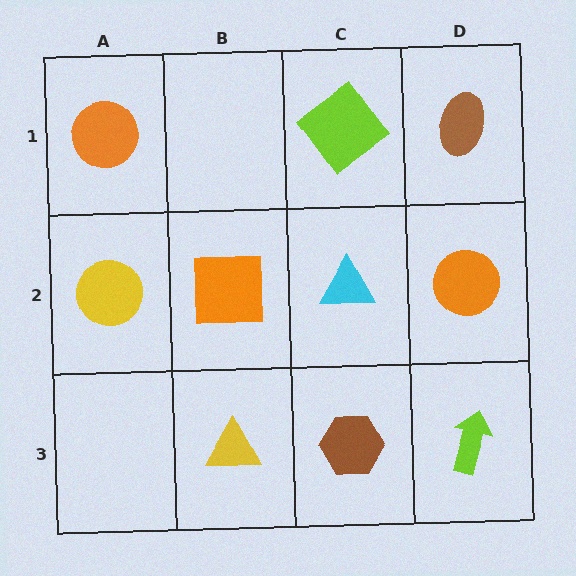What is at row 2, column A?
A yellow circle.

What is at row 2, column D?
An orange circle.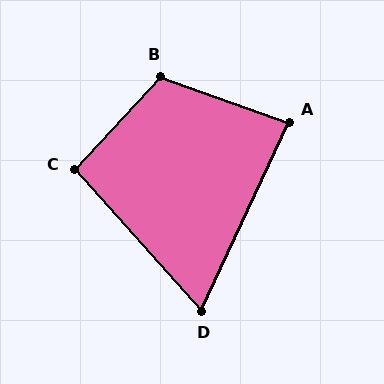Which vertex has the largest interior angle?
B, at approximately 113 degrees.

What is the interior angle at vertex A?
Approximately 85 degrees (acute).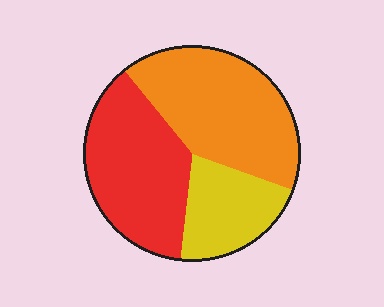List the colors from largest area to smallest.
From largest to smallest: orange, red, yellow.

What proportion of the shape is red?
Red takes up about three eighths (3/8) of the shape.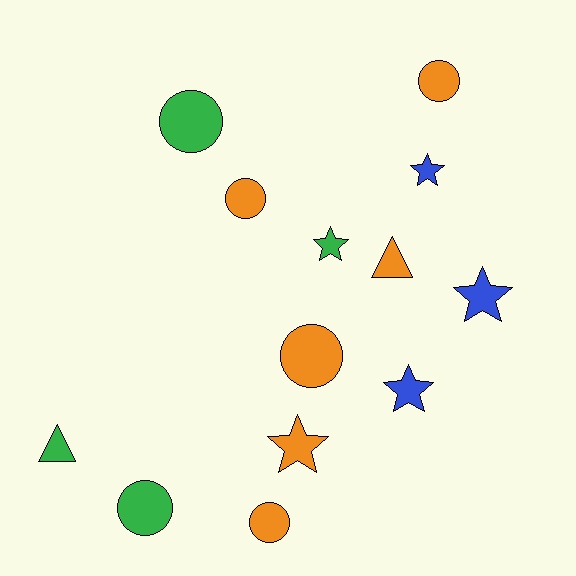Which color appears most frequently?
Orange, with 6 objects.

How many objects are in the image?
There are 13 objects.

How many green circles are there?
There are 2 green circles.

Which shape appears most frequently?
Circle, with 6 objects.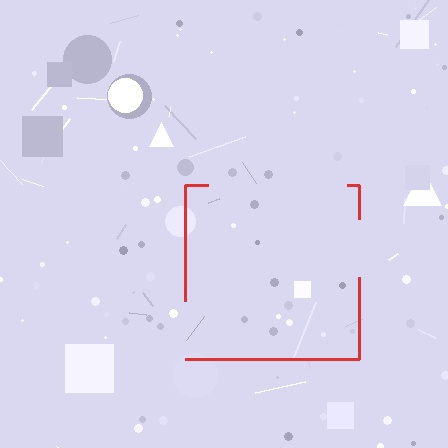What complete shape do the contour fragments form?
The contour fragments form a square.